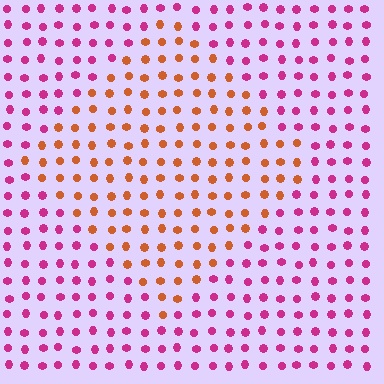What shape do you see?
I see a diamond.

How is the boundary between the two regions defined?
The boundary is defined purely by a slight shift in hue (about 56 degrees). Spacing, size, and orientation are identical on both sides.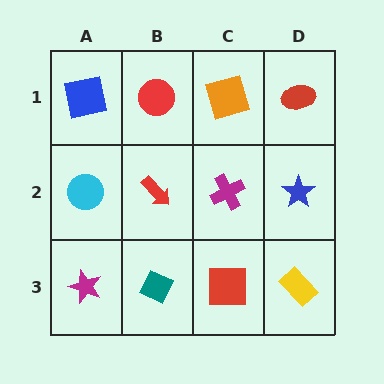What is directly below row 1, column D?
A blue star.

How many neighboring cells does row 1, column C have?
3.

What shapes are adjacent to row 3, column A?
A cyan circle (row 2, column A), a teal diamond (row 3, column B).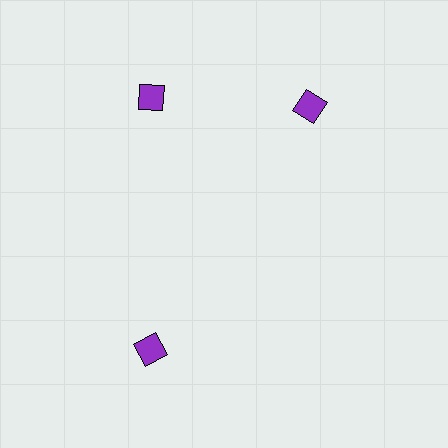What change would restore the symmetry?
The symmetry would be restored by rotating it back into even spacing with its neighbors so that all 3 diamonds sit at equal angles and equal distance from the center.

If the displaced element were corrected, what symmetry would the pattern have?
It would have 3-fold rotational symmetry — the pattern would map onto itself every 120 degrees.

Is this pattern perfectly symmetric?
No. The 3 purple diamonds are arranged in a ring, but one element near the 3 o'clock position is rotated out of alignment along the ring, breaking the 3-fold rotational symmetry.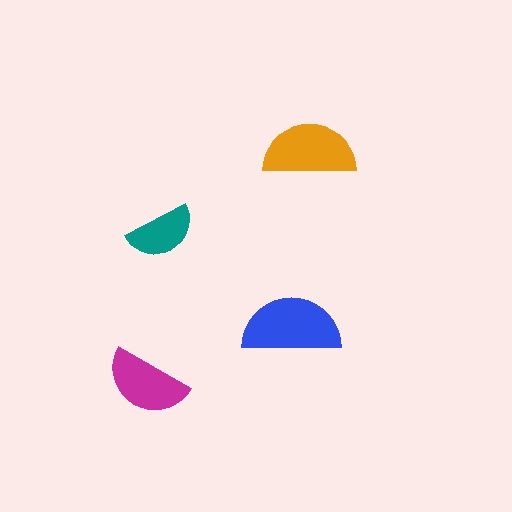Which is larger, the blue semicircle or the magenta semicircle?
The blue one.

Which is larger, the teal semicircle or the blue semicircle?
The blue one.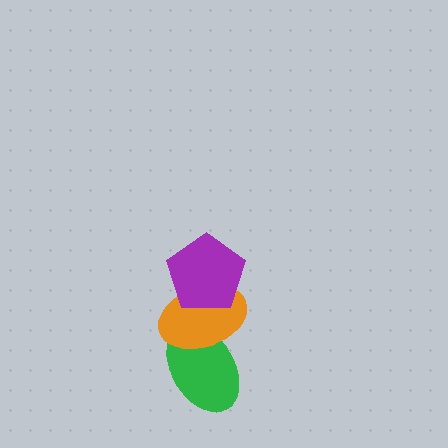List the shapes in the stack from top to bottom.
From top to bottom: the purple pentagon, the orange ellipse, the green ellipse.